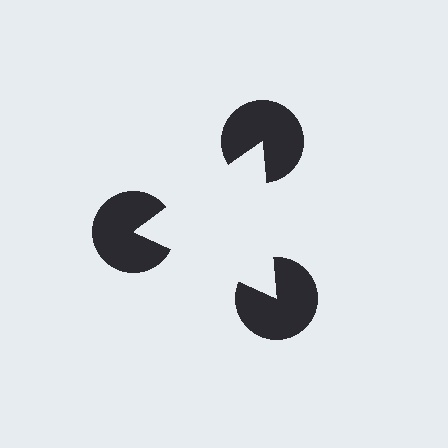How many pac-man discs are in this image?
There are 3 — one at each vertex of the illusory triangle.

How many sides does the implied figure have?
3 sides.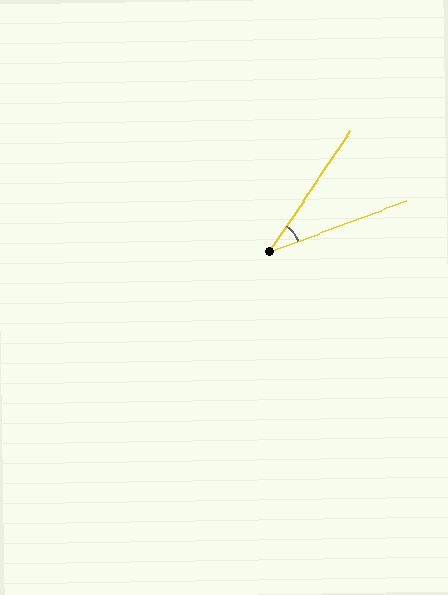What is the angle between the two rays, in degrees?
Approximately 36 degrees.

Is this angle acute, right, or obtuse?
It is acute.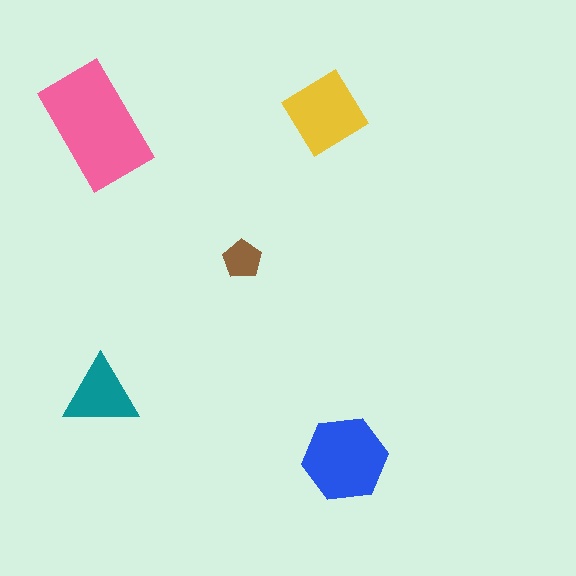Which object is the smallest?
The brown pentagon.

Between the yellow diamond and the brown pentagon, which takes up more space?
The yellow diamond.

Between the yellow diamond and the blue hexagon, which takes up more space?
The blue hexagon.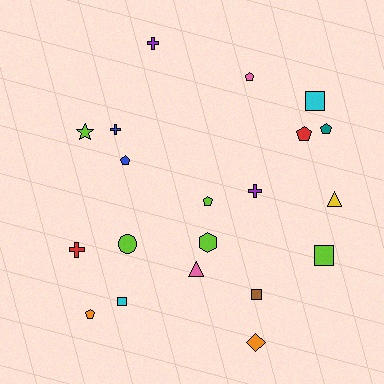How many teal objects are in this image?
There is 1 teal object.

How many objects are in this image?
There are 20 objects.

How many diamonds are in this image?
There is 1 diamond.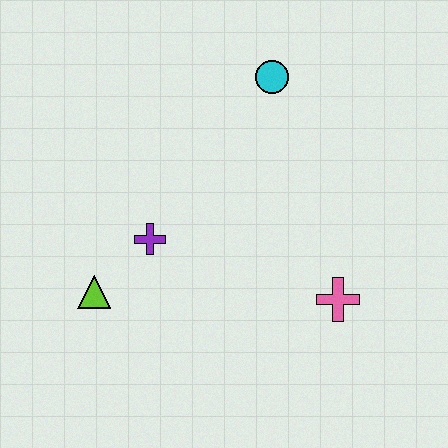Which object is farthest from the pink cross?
The lime triangle is farthest from the pink cross.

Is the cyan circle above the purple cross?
Yes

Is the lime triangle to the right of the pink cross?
No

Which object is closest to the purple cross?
The lime triangle is closest to the purple cross.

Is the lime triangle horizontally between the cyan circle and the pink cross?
No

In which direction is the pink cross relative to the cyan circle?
The pink cross is below the cyan circle.